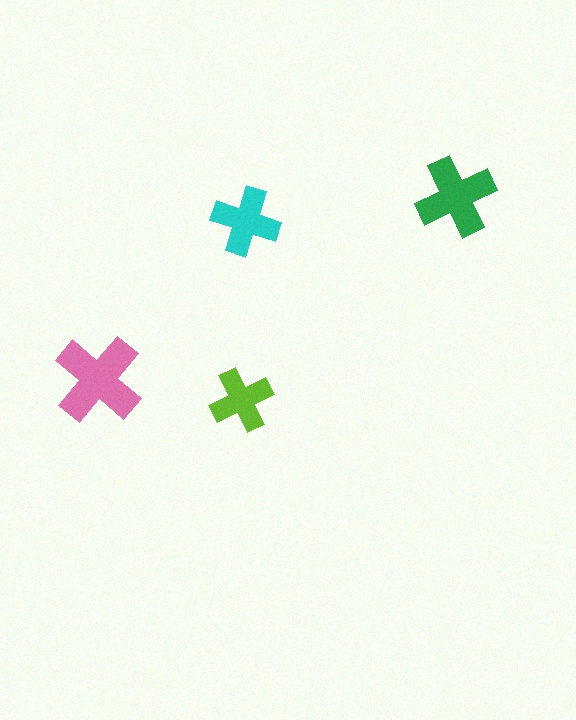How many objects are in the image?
There are 4 objects in the image.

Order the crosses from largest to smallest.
the pink one, the green one, the cyan one, the lime one.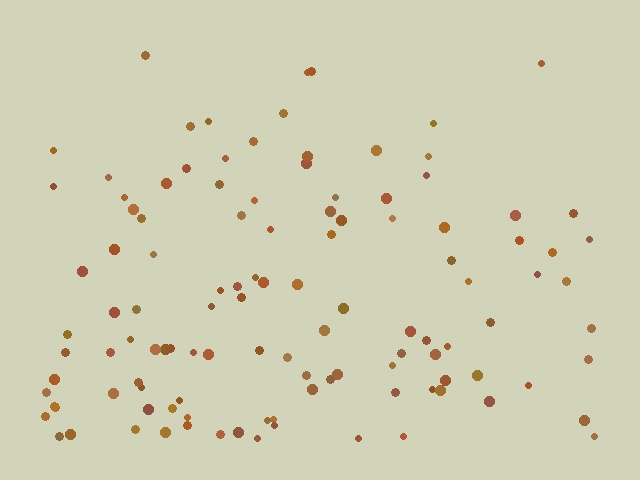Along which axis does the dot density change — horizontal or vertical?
Vertical.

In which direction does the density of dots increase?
From top to bottom, with the bottom side densest.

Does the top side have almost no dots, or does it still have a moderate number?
Still a moderate number, just noticeably fewer than the bottom.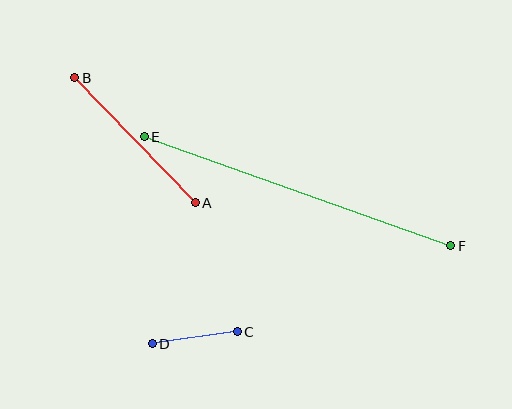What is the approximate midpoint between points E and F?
The midpoint is at approximately (297, 191) pixels.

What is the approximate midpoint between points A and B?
The midpoint is at approximately (135, 140) pixels.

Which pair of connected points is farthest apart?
Points E and F are farthest apart.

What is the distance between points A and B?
The distance is approximately 174 pixels.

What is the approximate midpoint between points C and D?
The midpoint is at approximately (195, 338) pixels.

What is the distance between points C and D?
The distance is approximately 86 pixels.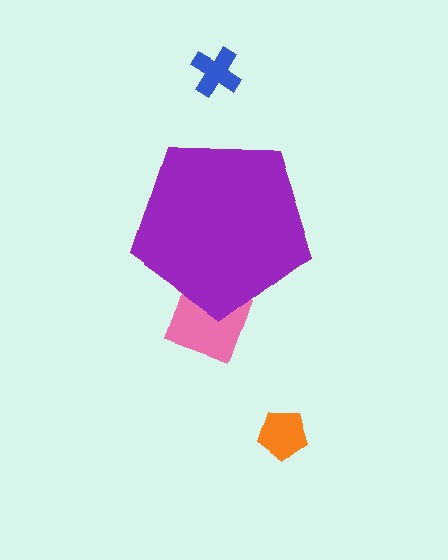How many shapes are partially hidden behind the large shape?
1 shape is partially hidden.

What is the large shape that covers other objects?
A purple pentagon.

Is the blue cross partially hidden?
No, the blue cross is fully visible.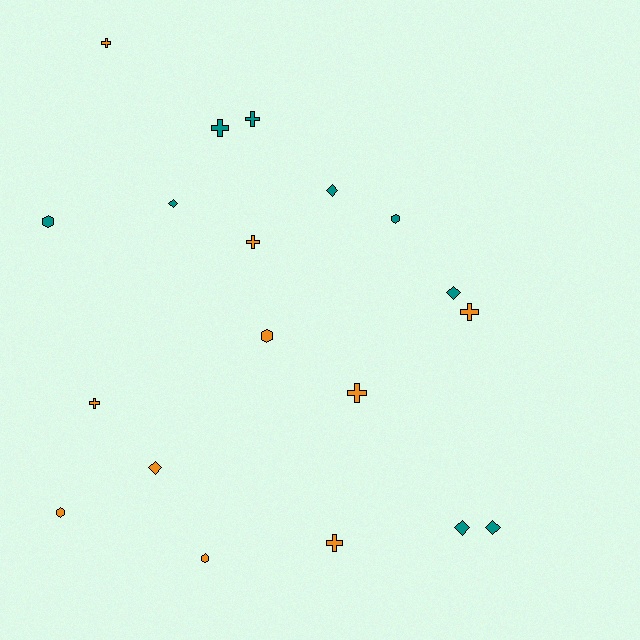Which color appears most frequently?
Orange, with 10 objects.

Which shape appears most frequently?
Cross, with 8 objects.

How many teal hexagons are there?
There are 2 teal hexagons.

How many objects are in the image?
There are 19 objects.